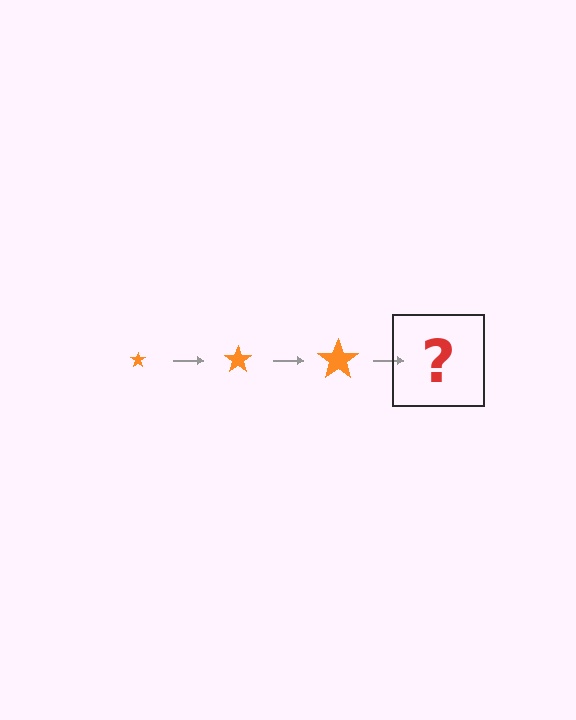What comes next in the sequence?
The next element should be an orange star, larger than the previous one.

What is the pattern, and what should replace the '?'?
The pattern is that the star gets progressively larger each step. The '?' should be an orange star, larger than the previous one.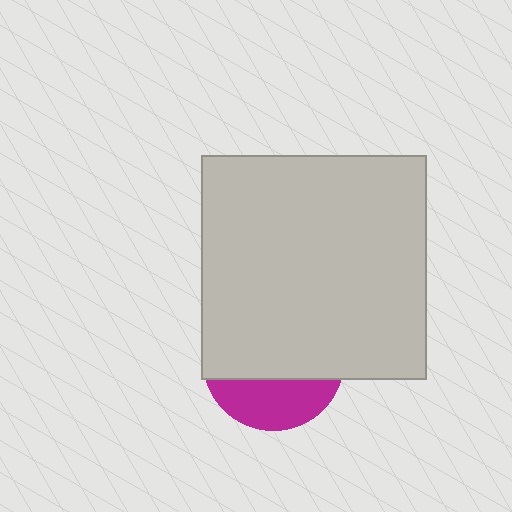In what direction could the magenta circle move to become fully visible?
The magenta circle could move down. That would shift it out from behind the light gray square entirely.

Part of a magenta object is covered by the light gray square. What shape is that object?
It is a circle.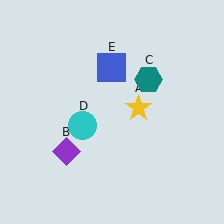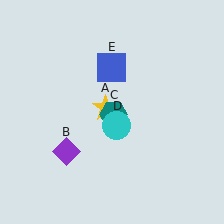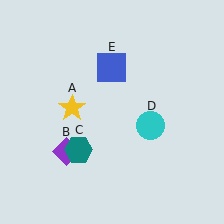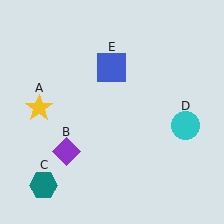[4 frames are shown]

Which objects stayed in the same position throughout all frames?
Purple diamond (object B) and blue square (object E) remained stationary.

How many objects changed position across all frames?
3 objects changed position: yellow star (object A), teal hexagon (object C), cyan circle (object D).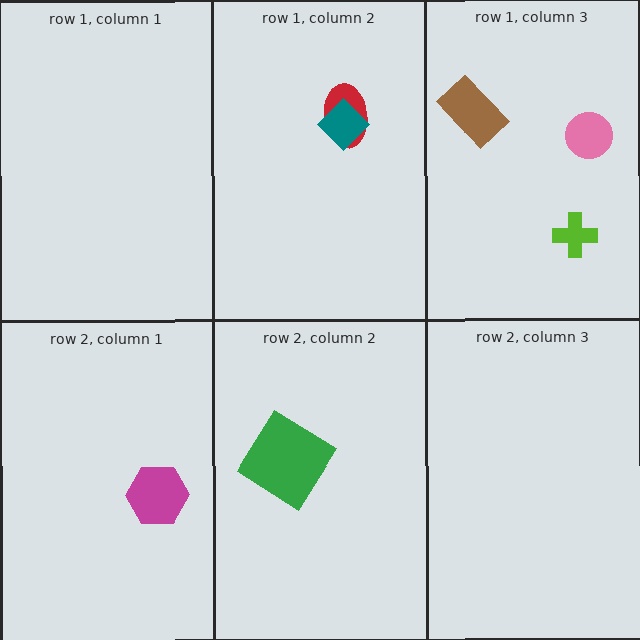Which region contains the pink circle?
The row 1, column 3 region.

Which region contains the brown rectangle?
The row 1, column 3 region.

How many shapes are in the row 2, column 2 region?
1.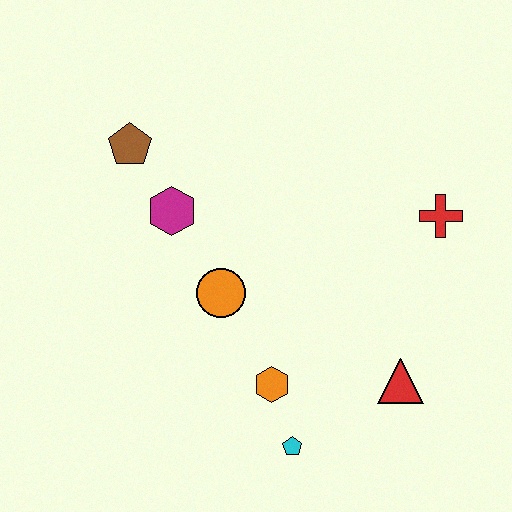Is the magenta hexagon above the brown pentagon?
No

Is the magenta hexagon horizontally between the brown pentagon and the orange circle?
Yes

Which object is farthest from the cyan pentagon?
The brown pentagon is farthest from the cyan pentagon.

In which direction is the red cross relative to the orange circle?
The red cross is to the right of the orange circle.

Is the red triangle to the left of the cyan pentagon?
No